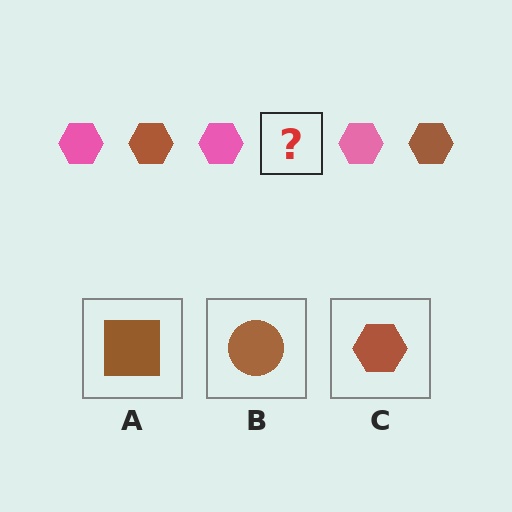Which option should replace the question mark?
Option C.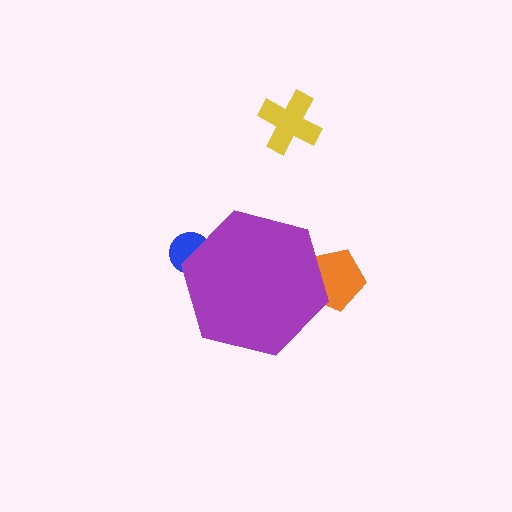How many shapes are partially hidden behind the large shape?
2 shapes are partially hidden.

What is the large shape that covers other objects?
A purple hexagon.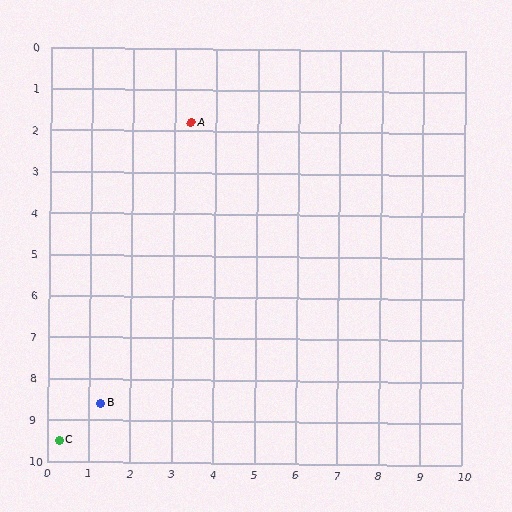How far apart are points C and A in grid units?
Points C and A are about 8.3 grid units apart.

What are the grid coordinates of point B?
Point B is at approximately (1.3, 8.6).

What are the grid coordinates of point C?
Point C is at approximately (0.3, 9.5).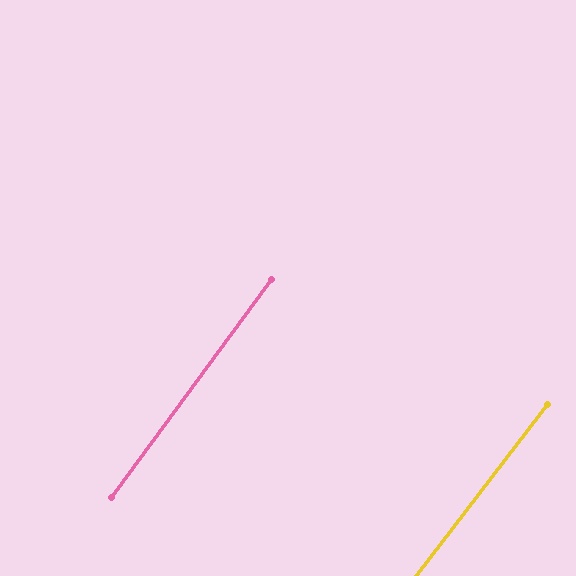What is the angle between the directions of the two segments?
Approximately 1 degree.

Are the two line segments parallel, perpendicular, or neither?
Parallel — their directions differ by only 1.3°.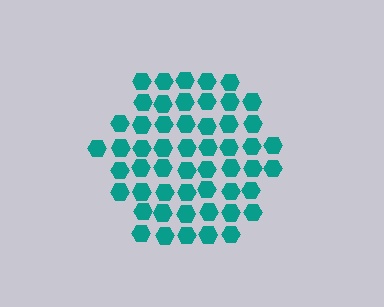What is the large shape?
The large shape is a hexagon.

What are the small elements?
The small elements are hexagons.